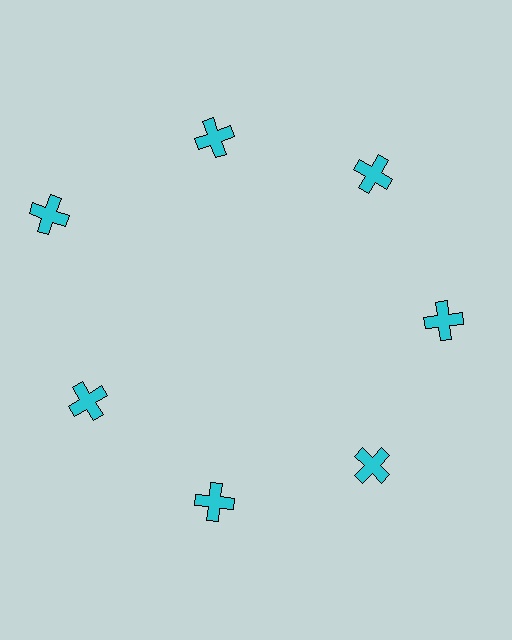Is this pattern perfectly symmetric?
No. The 7 cyan crosses are arranged in a ring, but one element near the 10 o'clock position is pushed outward from the center, breaking the 7-fold rotational symmetry.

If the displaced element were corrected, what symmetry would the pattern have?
It would have 7-fold rotational symmetry — the pattern would map onto itself every 51 degrees.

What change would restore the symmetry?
The symmetry would be restored by moving it inward, back onto the ring so that all 7 crosses sit at equal angles and equal distance from the center.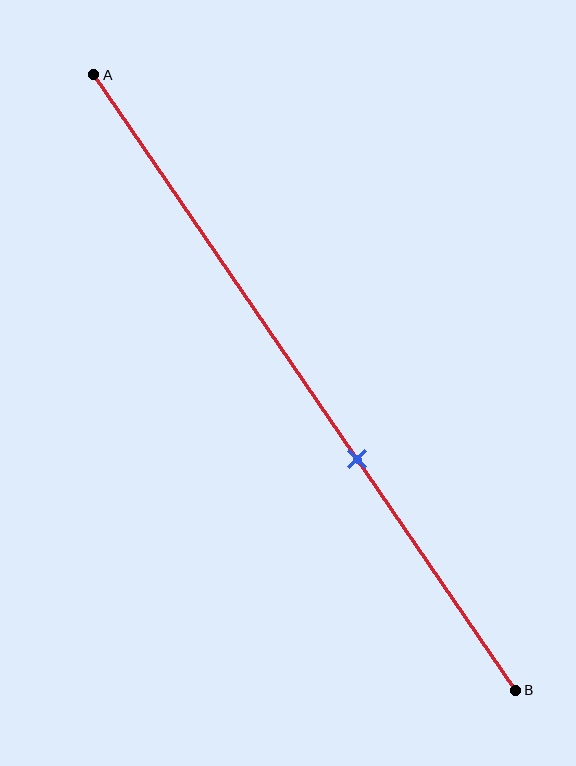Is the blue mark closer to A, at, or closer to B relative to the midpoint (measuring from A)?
The blue mark is closer to point B than the midpoint of segment AB.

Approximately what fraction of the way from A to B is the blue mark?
The blue mark is approximately 60% of the way from A to B.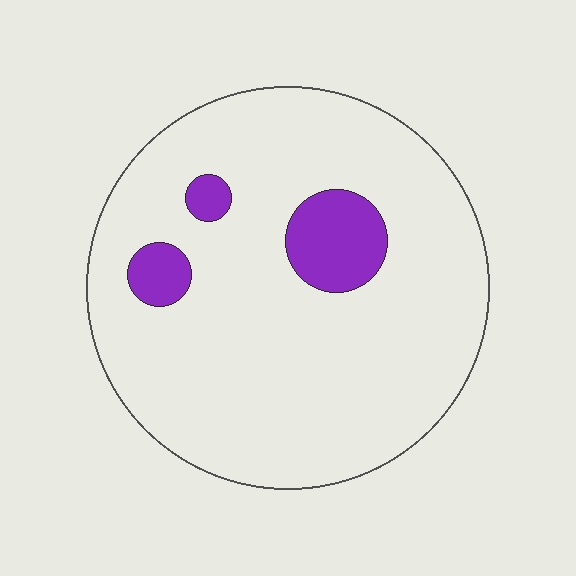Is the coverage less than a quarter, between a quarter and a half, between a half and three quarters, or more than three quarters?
Less than a quarter.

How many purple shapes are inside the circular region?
3.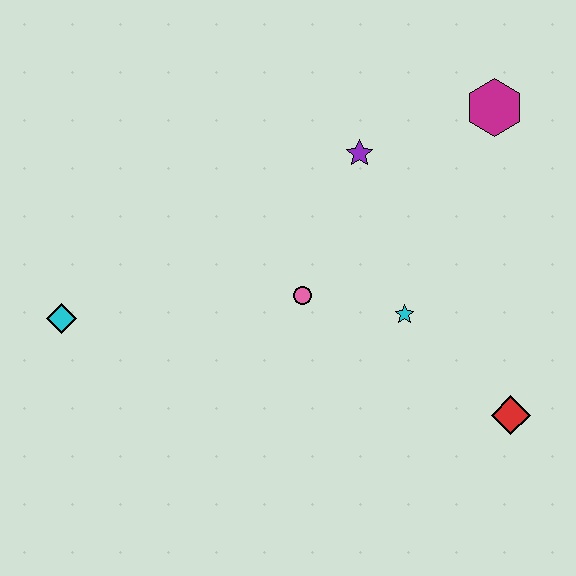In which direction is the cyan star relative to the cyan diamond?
The cyan star is to the right of the cyan diamond.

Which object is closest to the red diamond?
The cyan star is closest to the red diamond.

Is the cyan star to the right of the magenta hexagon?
No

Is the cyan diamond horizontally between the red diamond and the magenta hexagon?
No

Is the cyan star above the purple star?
No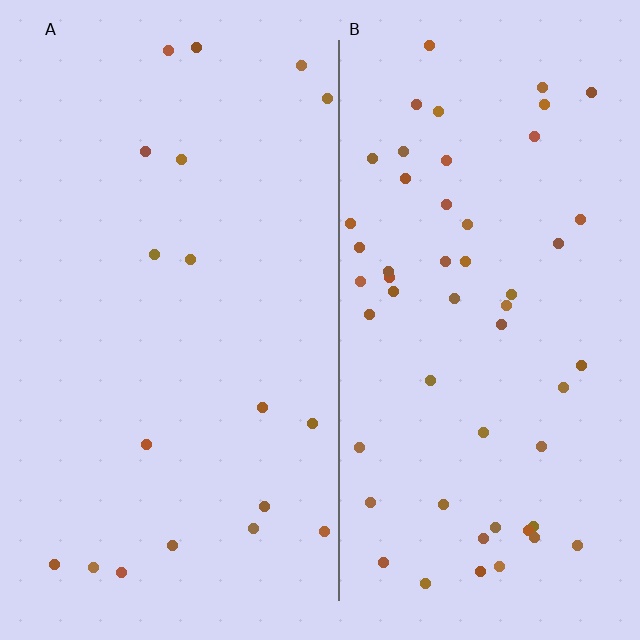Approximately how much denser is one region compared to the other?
Approximately 2.9× — region B over region A.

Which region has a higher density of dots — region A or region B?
B (the right).